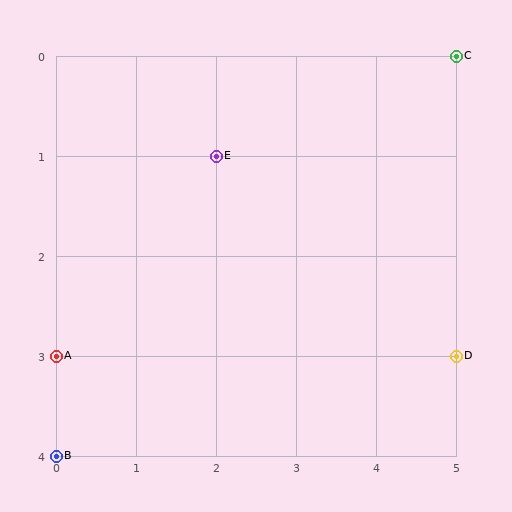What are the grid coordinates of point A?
Point A is at grid coordinates (0, 3).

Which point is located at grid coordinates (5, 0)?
Point C is at (5, 0).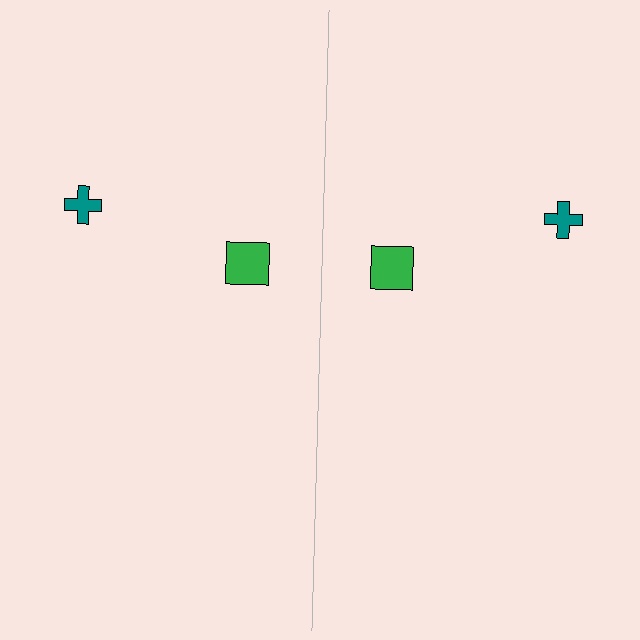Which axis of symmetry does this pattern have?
The pattern has a vertical axis of symmetry running through the center of the image.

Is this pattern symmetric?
Yes, this pattern has bilateral (reflection) symmetry.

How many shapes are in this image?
There are 4 shapes in this image.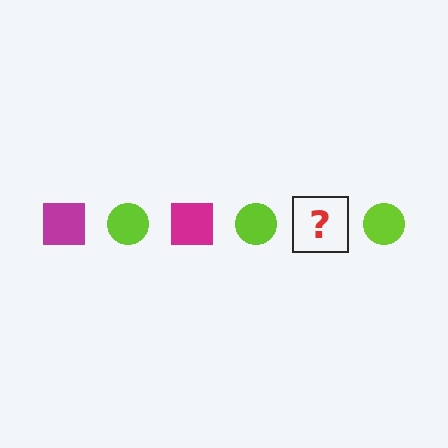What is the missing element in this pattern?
The missing element is a magenta square.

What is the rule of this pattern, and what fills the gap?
The rule is that the pattern alternates between magenta square and lime circle. The gap should be filled with a magenta square.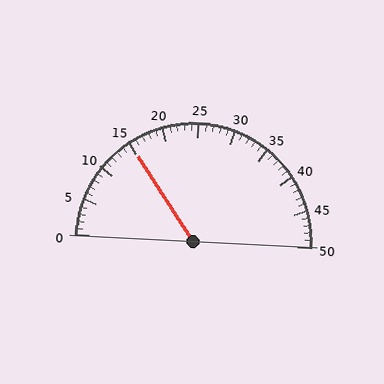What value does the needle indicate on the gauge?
The needle indicates approximately 15.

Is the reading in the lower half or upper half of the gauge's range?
The reading is in the lower half of the range (0 to 50).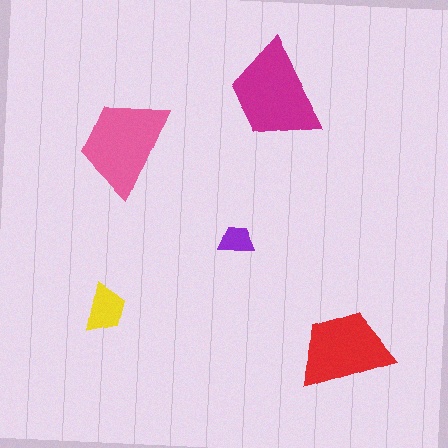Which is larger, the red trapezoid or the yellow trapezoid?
The red one.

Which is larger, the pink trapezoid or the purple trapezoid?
The pink one.